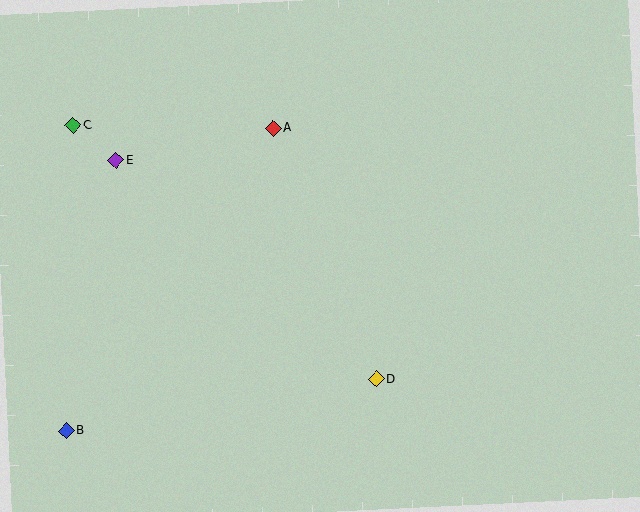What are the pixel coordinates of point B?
Point B is at (66, 430).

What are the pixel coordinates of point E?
Point E is at (116, 161).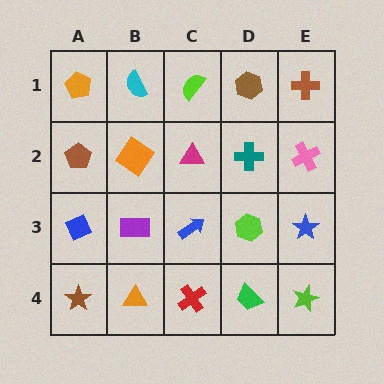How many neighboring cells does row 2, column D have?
4.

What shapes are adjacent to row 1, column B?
An orange diamond (row 2, column B), an orange pentagon (row 1, column A), a lime semicircle (row 1, column C).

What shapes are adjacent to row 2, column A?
An orange pentagon (row 1, column A), a blue diamond (row 3, column A), an orange diamond (row 2, column B).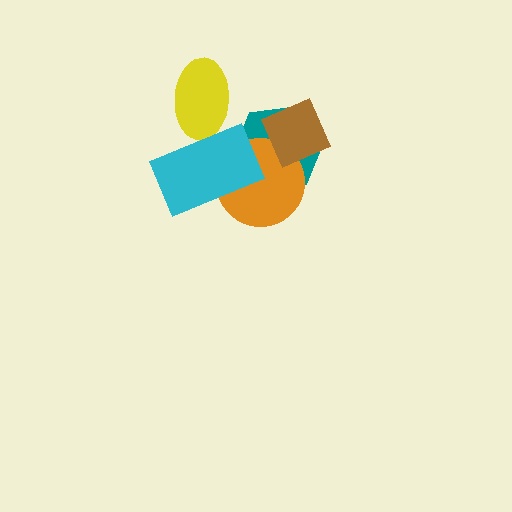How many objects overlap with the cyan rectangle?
3 objects overlap with the cyan rectangle.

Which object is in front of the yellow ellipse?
The cyan rectangle is in front of the yellow ellipse.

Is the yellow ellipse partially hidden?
Yes, it is partially covered by another shape.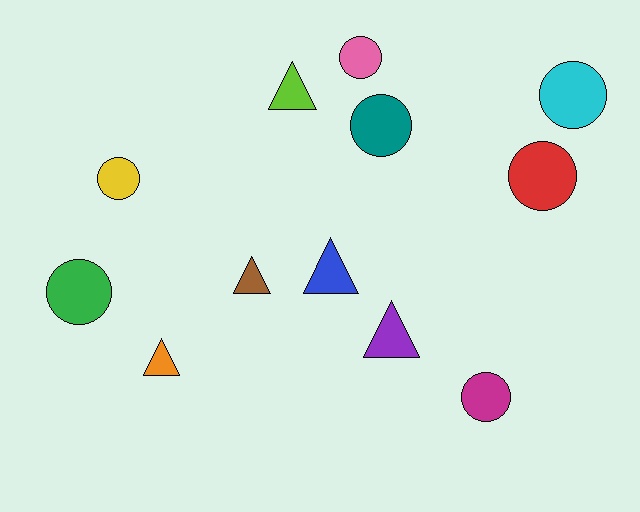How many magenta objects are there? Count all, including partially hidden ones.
There is 1 magenta object.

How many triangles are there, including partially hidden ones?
There are 5 triangles.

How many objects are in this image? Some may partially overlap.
There are 12 objects.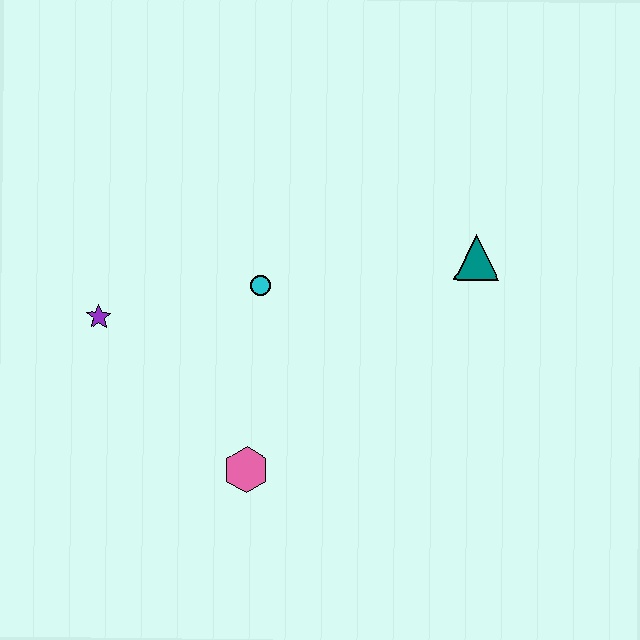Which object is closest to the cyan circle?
The purple star is closest to the cyan circle.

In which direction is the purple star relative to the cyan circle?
The purple star is to the left of the cyan circle.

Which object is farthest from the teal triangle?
The purple star is farthest from the teal triangle.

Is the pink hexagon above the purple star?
No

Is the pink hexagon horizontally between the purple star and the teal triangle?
Yes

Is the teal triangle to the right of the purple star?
Yes